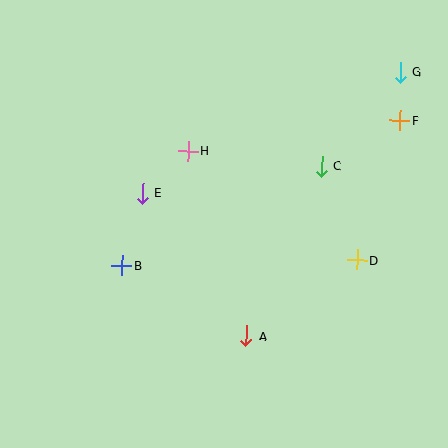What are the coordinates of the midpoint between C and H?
The midpoint between C and H is at (255, 158).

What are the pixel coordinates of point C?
Point C is at (322, 166).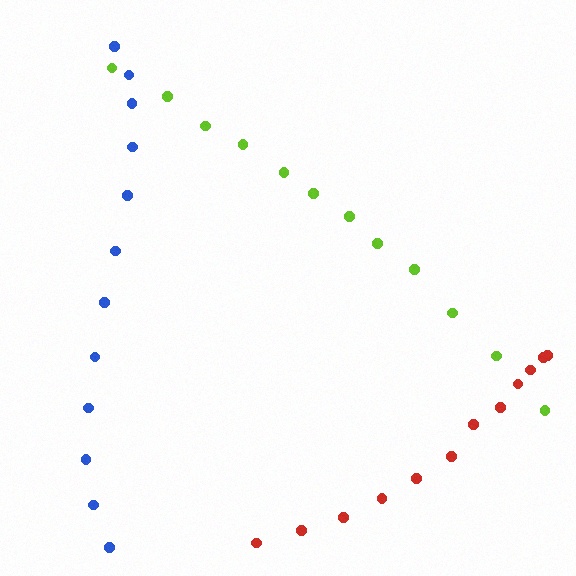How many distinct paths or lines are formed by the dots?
There are 3 distinct paths.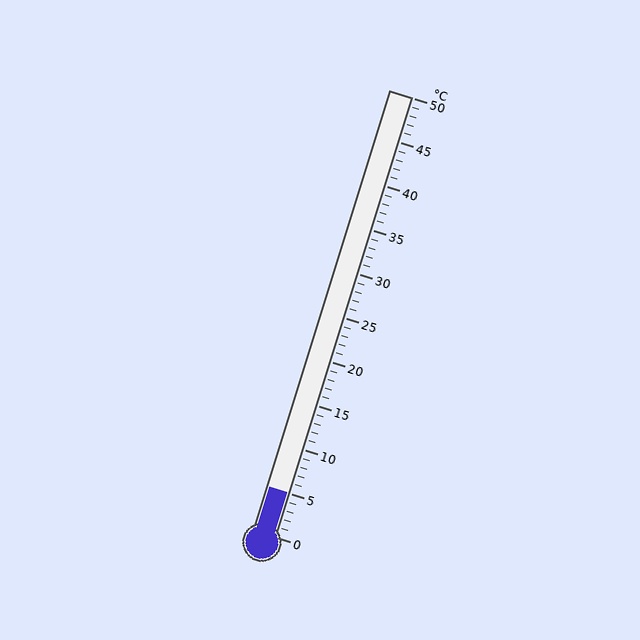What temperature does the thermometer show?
The thermometer shows approximately 5°C.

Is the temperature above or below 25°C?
The temperature is below 25°C.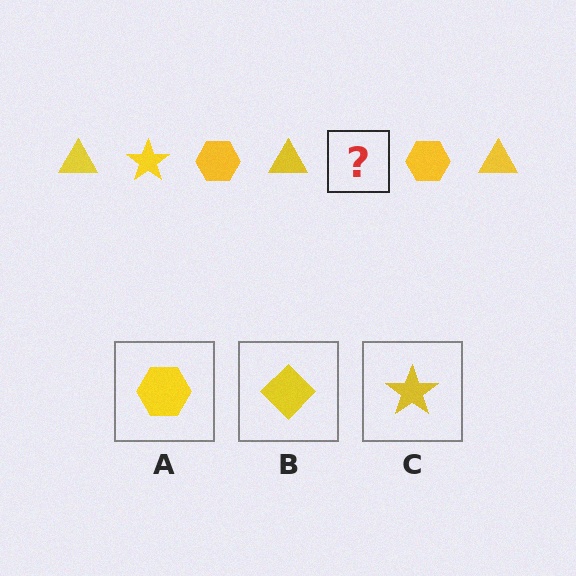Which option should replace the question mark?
Option C.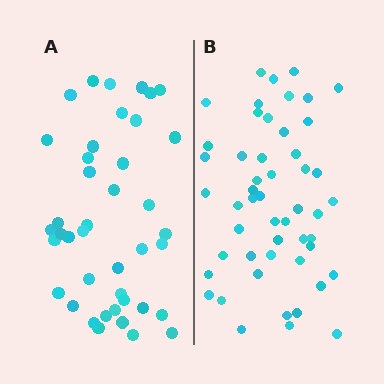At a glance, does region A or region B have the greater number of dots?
Region B (the right region) has more dots.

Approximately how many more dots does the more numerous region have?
Region B has roughly 10 or so more dots than region A.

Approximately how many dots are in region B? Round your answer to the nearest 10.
About 50 dots. (The exact count is 51, which rounds to 50.)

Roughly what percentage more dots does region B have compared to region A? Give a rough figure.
About 25% more.